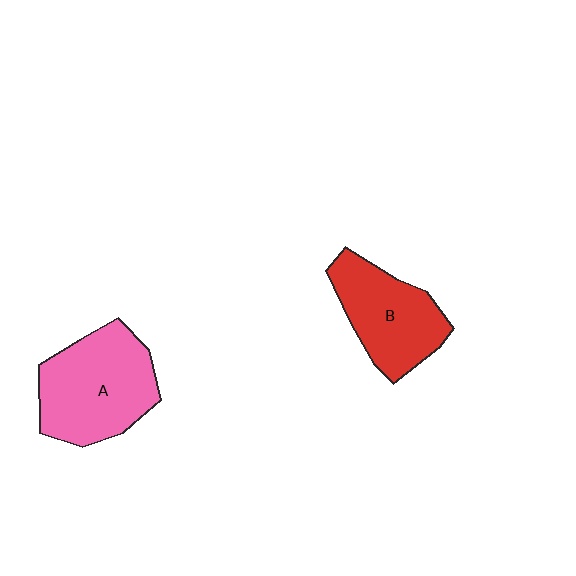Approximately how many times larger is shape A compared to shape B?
Approximately 1.2 times.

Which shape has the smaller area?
Shape B (red).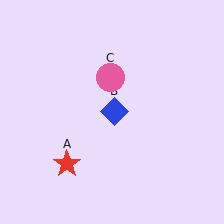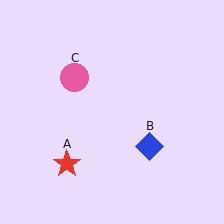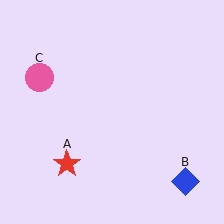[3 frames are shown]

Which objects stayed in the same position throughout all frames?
Red star (object A) remained stationary.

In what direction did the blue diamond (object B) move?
The blue diamond (object B) moved down and to the right.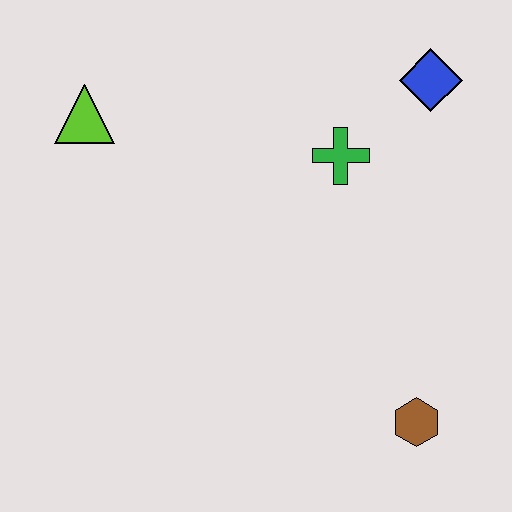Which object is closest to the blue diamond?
The green cross is closest to the blue diamond.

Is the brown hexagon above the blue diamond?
No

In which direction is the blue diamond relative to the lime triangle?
The blue diamond is to the right of the lime triangle.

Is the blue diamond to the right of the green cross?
Yes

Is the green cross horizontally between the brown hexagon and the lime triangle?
Yes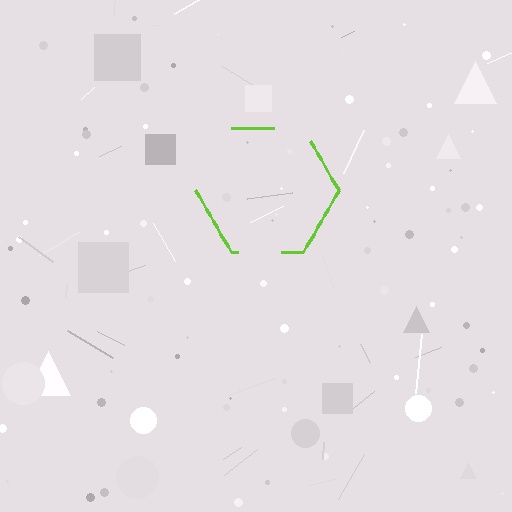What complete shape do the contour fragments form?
The contour fragments form a hexagon.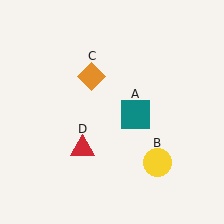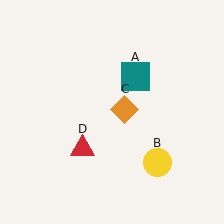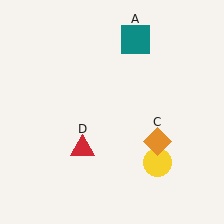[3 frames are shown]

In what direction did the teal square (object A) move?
The teal square (object A) moved up.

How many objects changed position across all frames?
2 objects changed position: teal square (object A), orange diamond (object C).